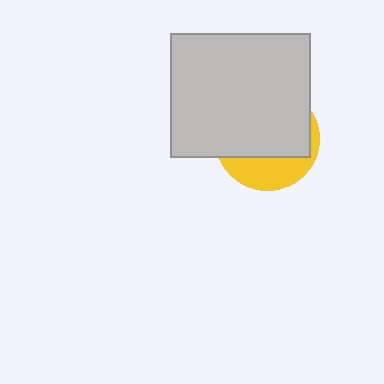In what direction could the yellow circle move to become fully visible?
The yellow circle could move down. That would shift it out from behind the light gray rectangle entirely.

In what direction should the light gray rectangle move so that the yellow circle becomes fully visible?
The light gray rectangle should move up. That is the shortest direction to clear the overlap and leave the yellow circle fully visible.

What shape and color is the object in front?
The object in front is a light gray rectangle.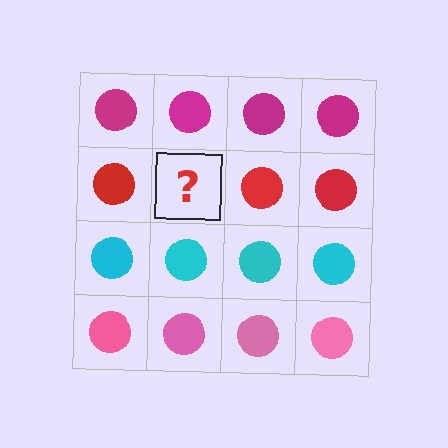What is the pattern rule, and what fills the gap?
The rule is that each row has a consistent color. The gap should be filled with a red circle.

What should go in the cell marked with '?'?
The missing cell should contain a red circle.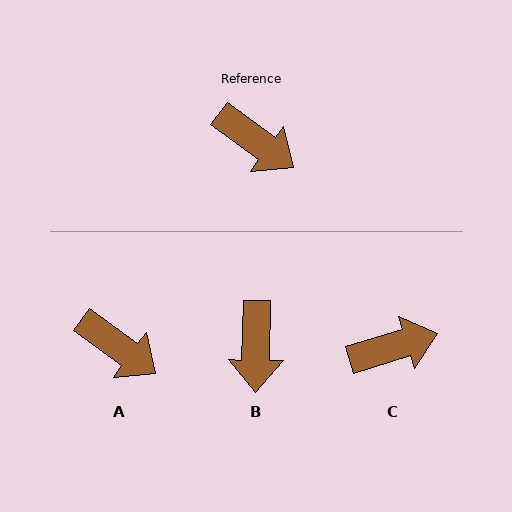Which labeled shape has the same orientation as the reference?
A.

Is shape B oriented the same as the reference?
No, it is off by about 55 degrees.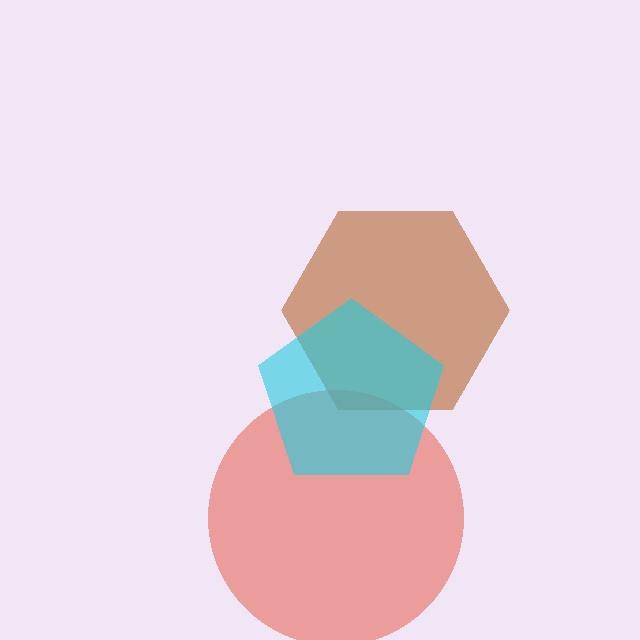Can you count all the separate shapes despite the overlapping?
Yes, there are 3 separate shapes.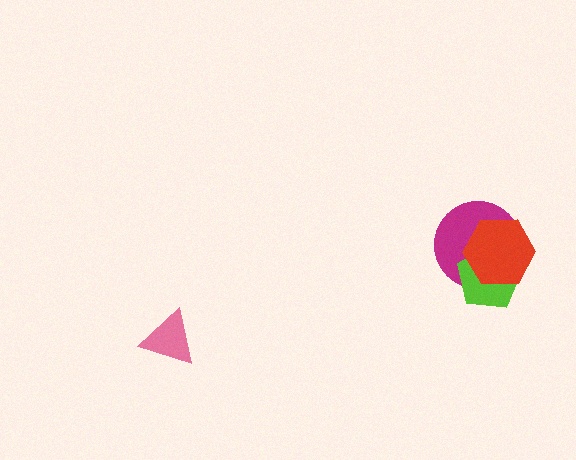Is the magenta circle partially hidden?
Yes, it is partially covered by another shape.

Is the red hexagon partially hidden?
No, no other shape covers it.